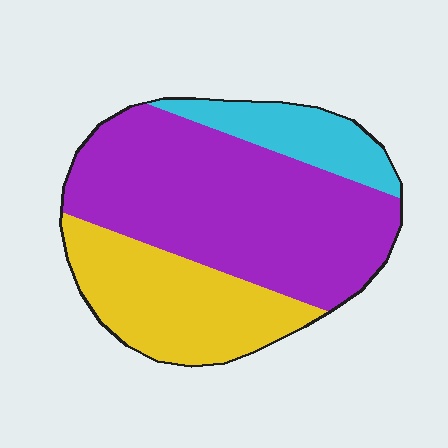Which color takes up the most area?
Purple, at roughly 55%.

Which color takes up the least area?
Cyan, at roughly 15%.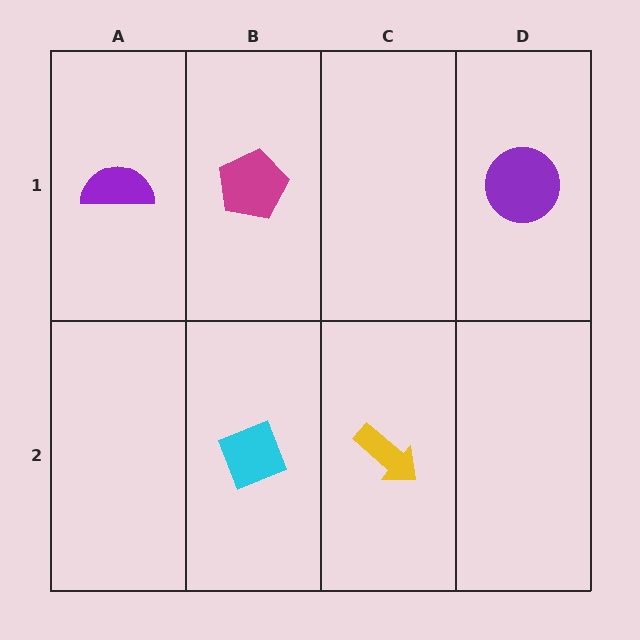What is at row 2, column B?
A cyan diamond.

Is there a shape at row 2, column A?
No, that cell is empty.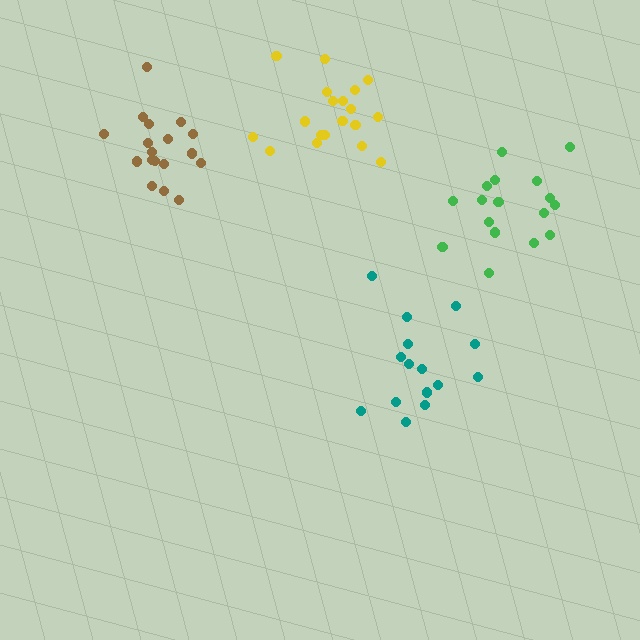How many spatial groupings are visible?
There are 4 spatial groupings.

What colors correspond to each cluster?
The clusters are colored: brown, teal, green, yellow.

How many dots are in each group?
Group 1: 19 dots, Group 2: 15 dots, Group 3: 17 dots, Group 4: 19 dots (70 total).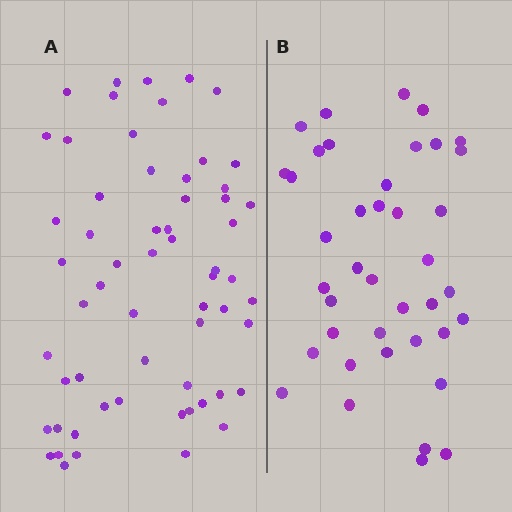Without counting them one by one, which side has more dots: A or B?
Region A (the left region) has more dots.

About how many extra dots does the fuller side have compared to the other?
Region A has approximately 20 more dots than region B.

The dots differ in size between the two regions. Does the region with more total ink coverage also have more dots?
No. Region B has more total ink coverage because its dots are larger, but region A actually contains more individual dots. Total area can be misleading — the number of items is what matters here.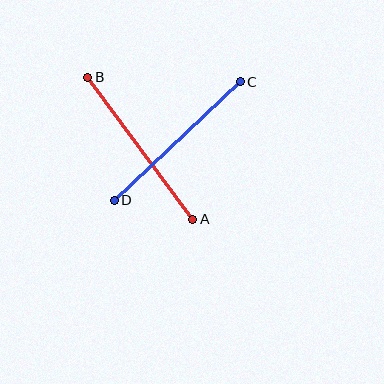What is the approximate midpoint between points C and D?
The midpoint is at approximately (177, 141) pixels.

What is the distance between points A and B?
The distance is approximately 177 pixels.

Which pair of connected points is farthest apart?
Points A and B are farthest apart.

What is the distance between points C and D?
The distance is approximately 173 pixels.